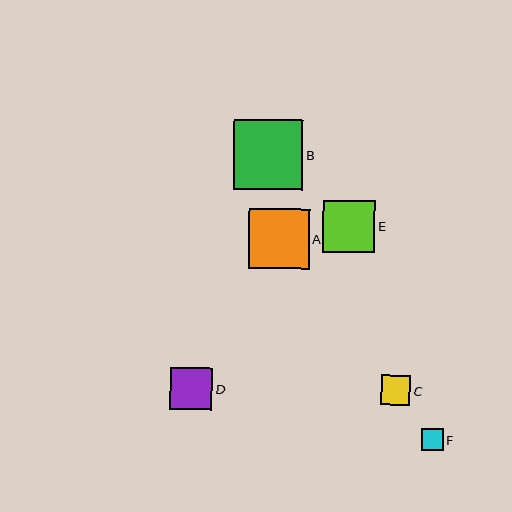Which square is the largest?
Square B is the largest with a size of approximately 69 pixels.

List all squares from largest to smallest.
From largest to smallest: B, A, E, D, C, F.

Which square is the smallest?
Square F is the smallest with a size of approximately 22 pixels.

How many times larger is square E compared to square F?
Square E is approximately 2.4 times the size of square F.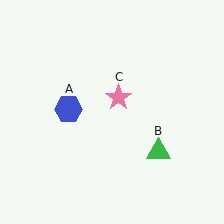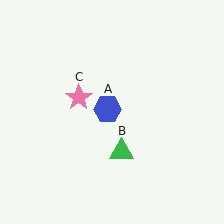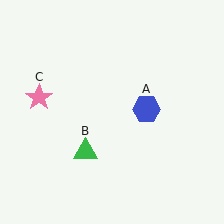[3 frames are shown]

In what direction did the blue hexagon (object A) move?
The blue hexagon (object A) moved right.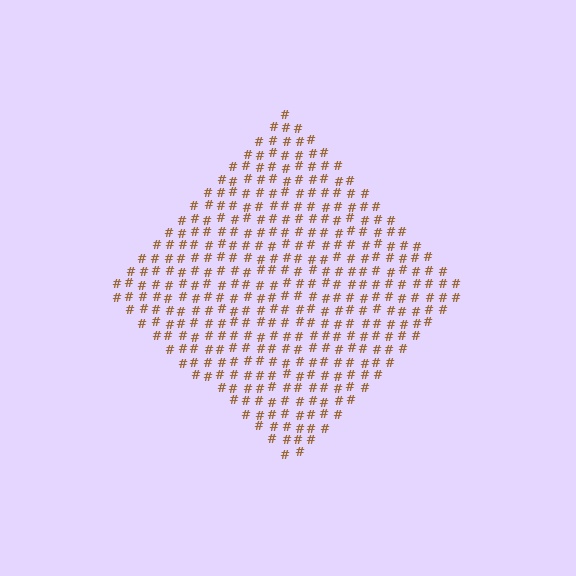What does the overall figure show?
The overall figure shows a diamond.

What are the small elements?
The small elements are hash symbols.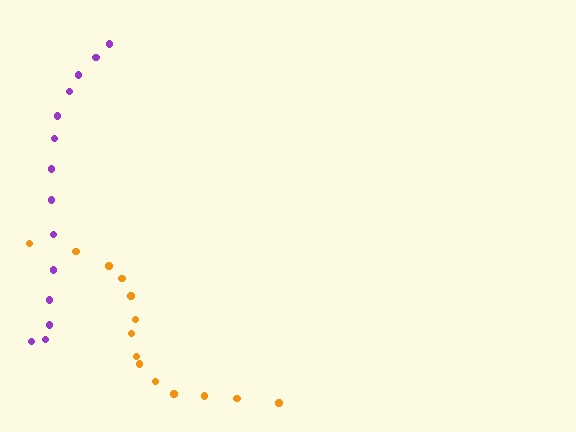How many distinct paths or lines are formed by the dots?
There are 2 distinct paths.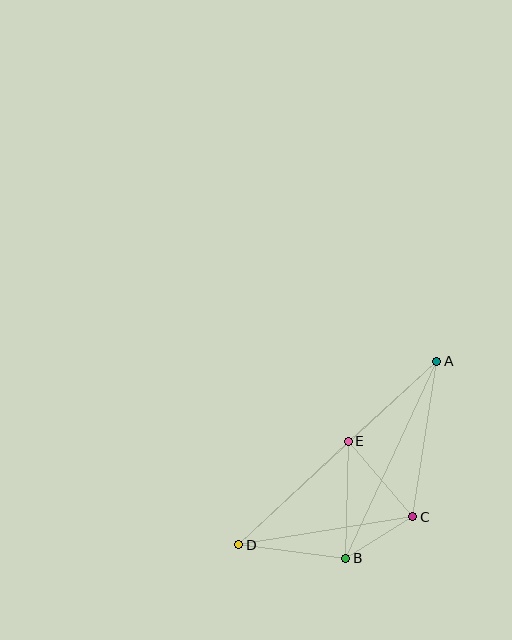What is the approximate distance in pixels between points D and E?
The distance between D and E is approximately 151 pixels.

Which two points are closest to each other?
Points B and C are closest to each other.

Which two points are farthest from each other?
Points A and D are farthest from each other.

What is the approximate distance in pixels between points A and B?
The distance between A and B is approximately 217 pixels.